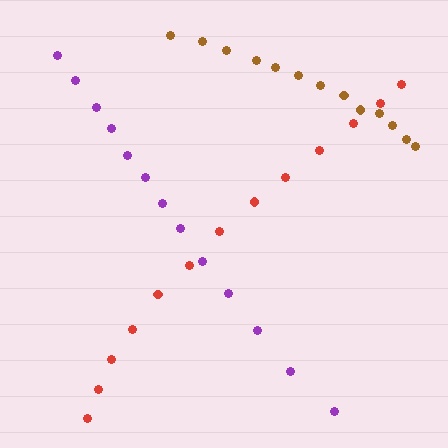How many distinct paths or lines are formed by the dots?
There are 3 distinct paths.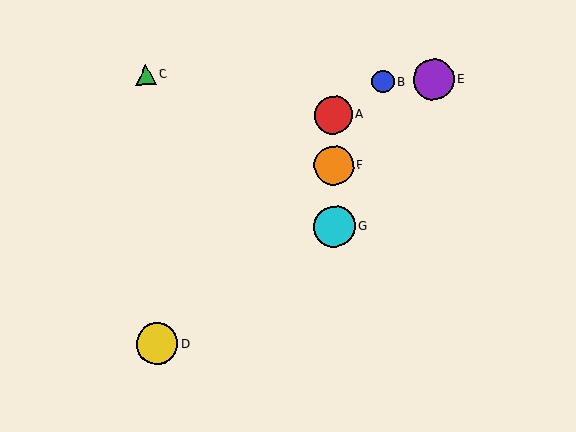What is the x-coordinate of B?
Object B is at x≈382.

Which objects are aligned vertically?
Objects A, F, G are aligned vertically.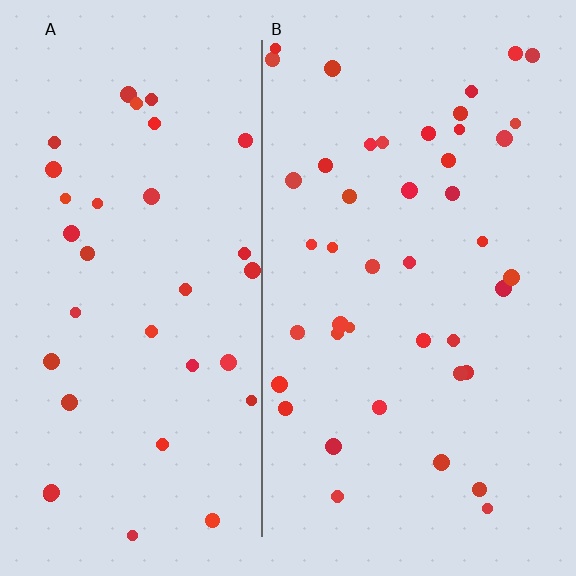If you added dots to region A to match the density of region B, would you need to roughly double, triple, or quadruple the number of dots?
Approximately double.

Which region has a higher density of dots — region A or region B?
B (the right).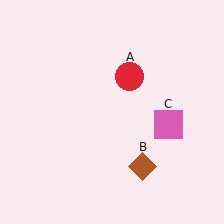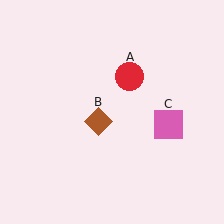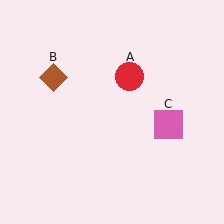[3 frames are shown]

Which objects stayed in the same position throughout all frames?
Red circle (object A) and pink square (object C) remained stationary.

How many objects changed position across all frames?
1 object changed position: brown diamond (object B).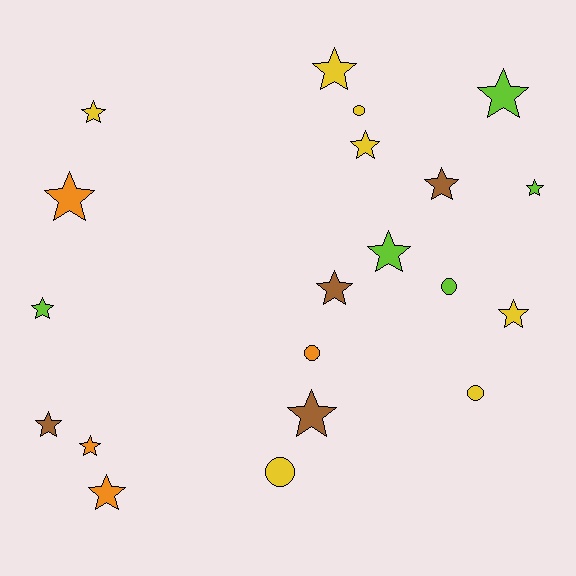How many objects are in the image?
There are 20 objects.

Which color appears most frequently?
Yellow, with 7 objects.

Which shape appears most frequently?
Star, with 15 objects.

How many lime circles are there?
There is 1 lime circle.